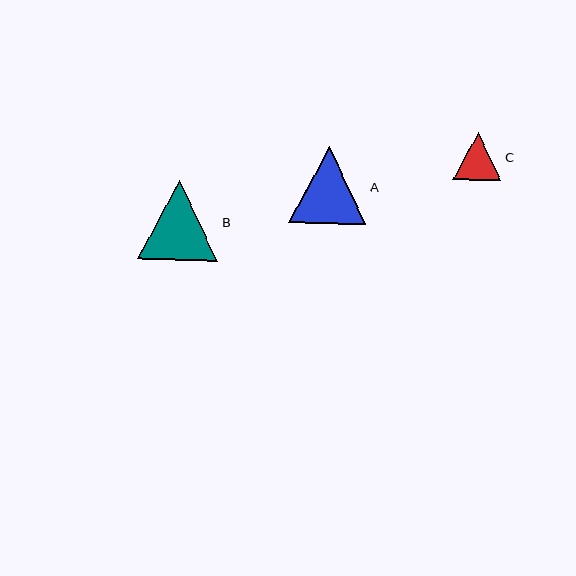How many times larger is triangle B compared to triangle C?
Triangle B is approximately 1.7 times the size of triangle C.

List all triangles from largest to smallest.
From largest to smallest: B, A, C.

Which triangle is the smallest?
Triangle C is the smallest with a size of approximately 48 pixels.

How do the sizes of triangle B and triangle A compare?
Triangle B and triangle A are approximately the same size.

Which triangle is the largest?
Triangle B is the largest with a size of approximately 80 pixels.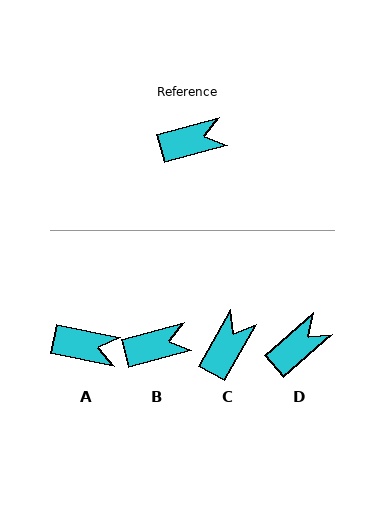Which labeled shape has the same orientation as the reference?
B.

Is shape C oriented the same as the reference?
No, it is off by about 45 degrees.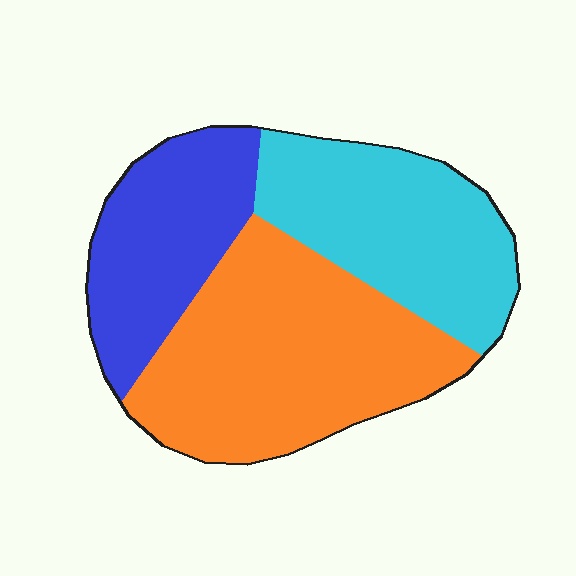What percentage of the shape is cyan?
Cyan covers 31% of the shape.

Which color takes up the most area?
Orange, at roughly 45%.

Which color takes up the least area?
Blue, at roughly 25%.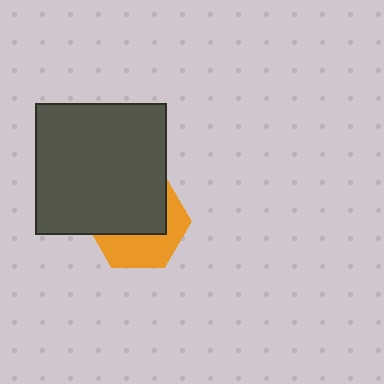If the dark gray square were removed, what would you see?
You would see the complete orange hexagon.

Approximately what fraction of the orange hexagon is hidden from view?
Roughly 58% of the orange hexagon is hidden behind the dark gray square.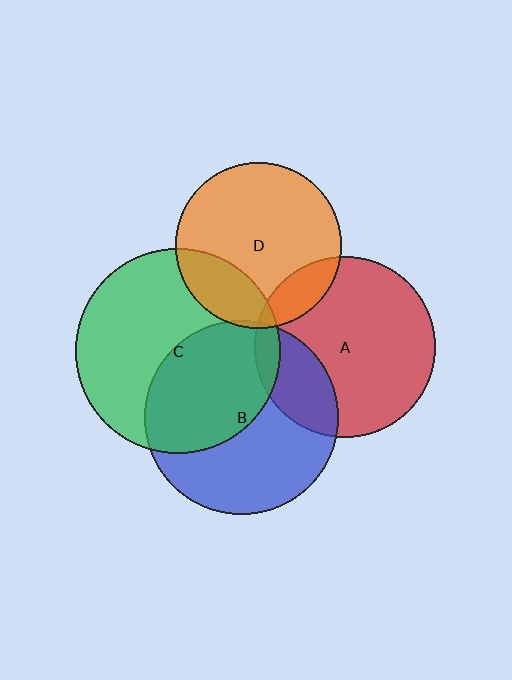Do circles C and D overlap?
Yes.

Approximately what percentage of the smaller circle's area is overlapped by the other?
Approximately 20%.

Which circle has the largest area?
Circle C (green).